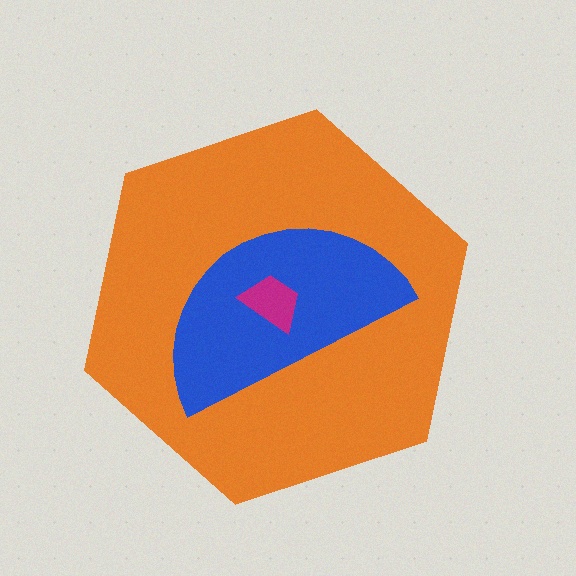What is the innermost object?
The magenta trapezoid.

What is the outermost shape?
The orange hexagon.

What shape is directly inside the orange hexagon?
The blue semicircle.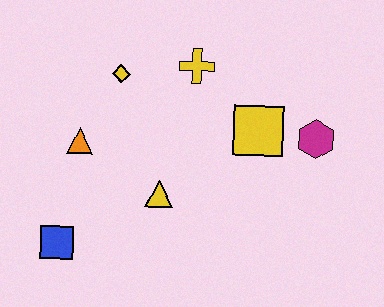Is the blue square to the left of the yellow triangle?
Yes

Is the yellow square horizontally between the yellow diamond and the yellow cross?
No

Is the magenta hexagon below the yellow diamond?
Yes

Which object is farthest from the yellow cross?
The blue square is farthest from the yellow cross.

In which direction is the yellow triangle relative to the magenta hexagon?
The yellow triangle is to the left of the magenta hexagon.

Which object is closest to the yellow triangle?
The orange triangle is closest to the yellow triangle.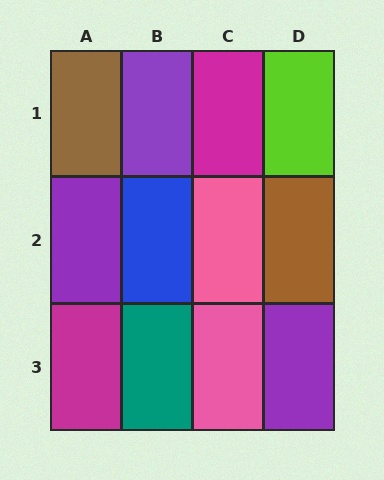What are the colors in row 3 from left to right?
Magenta, teal, pink, purple.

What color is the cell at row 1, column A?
Brown.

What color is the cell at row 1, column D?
Lime.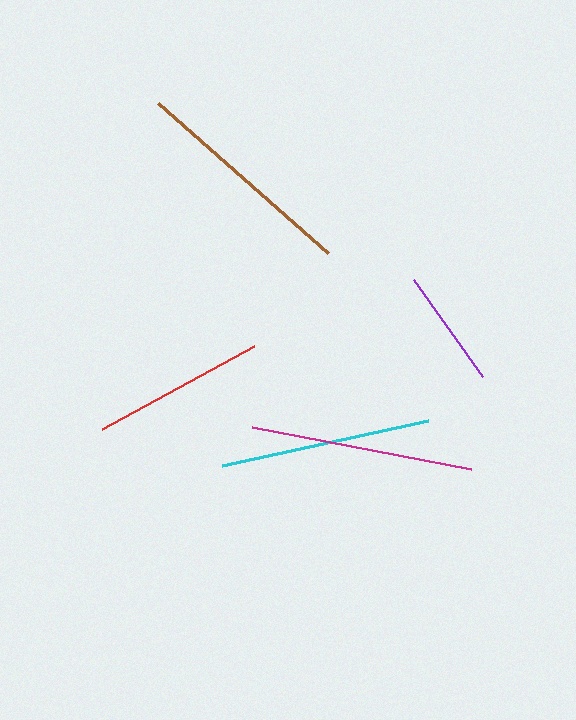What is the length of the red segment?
The red segment is approximately 173 pixels long.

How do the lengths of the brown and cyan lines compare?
The brown and cyan lines are approximately the same length.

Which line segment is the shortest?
The purple line is the shortest at approximately 119 pixels.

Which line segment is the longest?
The brown line is the longest at approximately 226 pixels.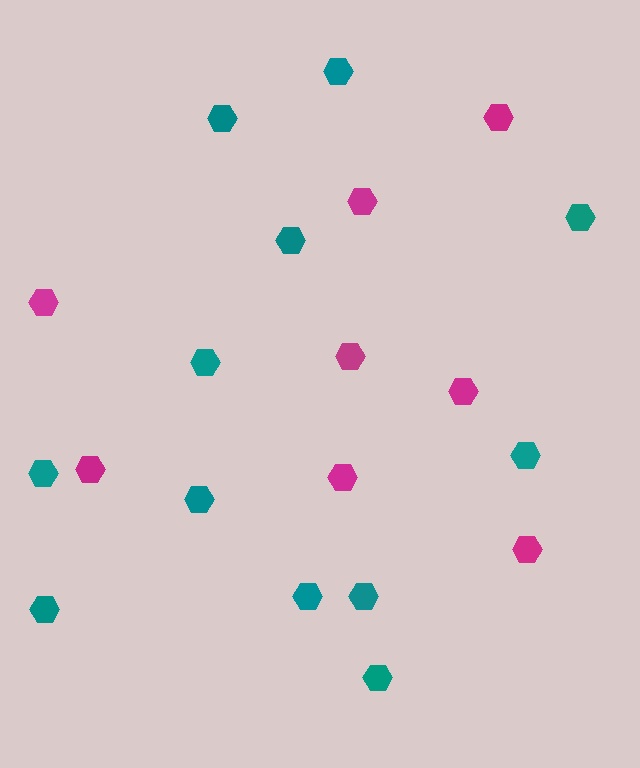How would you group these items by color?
There are 2 groups: one group of magenta hexagons (8) and one group of teal hexagons (12).